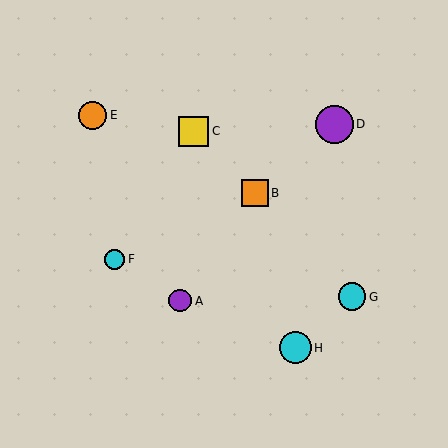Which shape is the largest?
The purple circle (labeled D) is the largest.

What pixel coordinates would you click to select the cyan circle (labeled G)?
Click at (352, 297) to select the cyan circle G.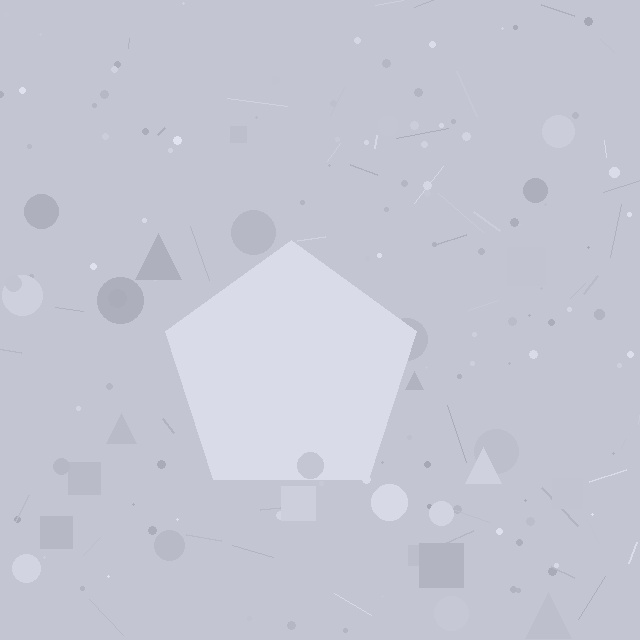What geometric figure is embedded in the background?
A pentagon is embedded in the background.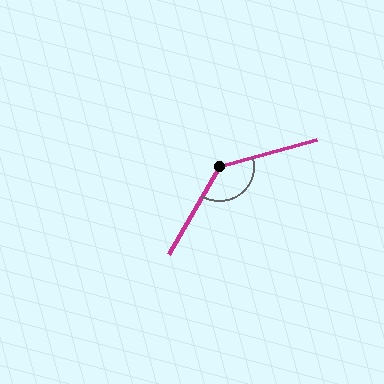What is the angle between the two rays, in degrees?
Approximately 136 degrees.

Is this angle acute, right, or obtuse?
It is obtuse.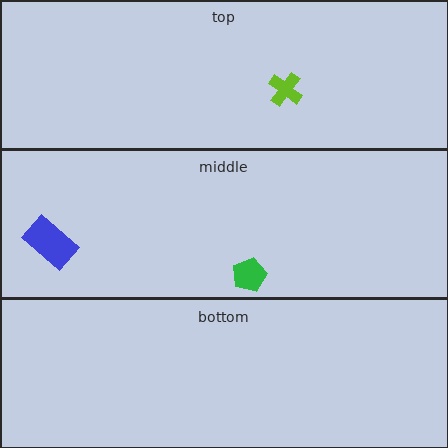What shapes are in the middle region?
The blue rectangle, the green pentagon.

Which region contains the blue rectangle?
The middle region.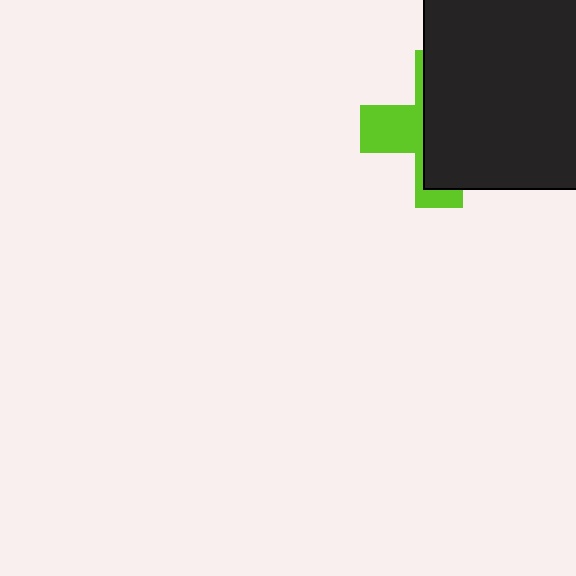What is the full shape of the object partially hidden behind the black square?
The partially hidden object is a lime cross.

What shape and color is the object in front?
The object in front is a black square.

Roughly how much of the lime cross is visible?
A small part of it is visible (roughly 36%).